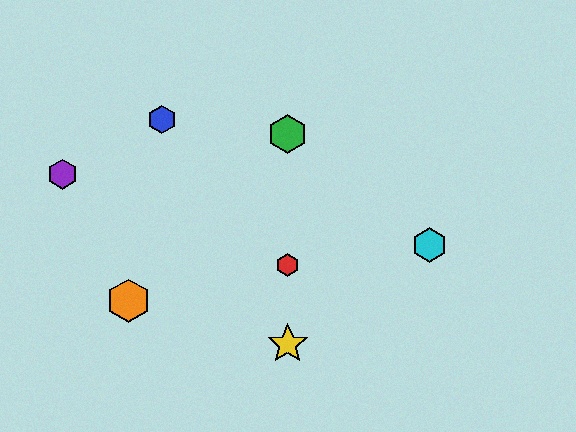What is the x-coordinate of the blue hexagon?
The blue hexagon is at x≈162.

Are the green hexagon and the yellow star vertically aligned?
Yes, both are at x≈288.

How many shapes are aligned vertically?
3 shapes (the red hexagon, the green hexagon, the yellow star) are aligned vertically.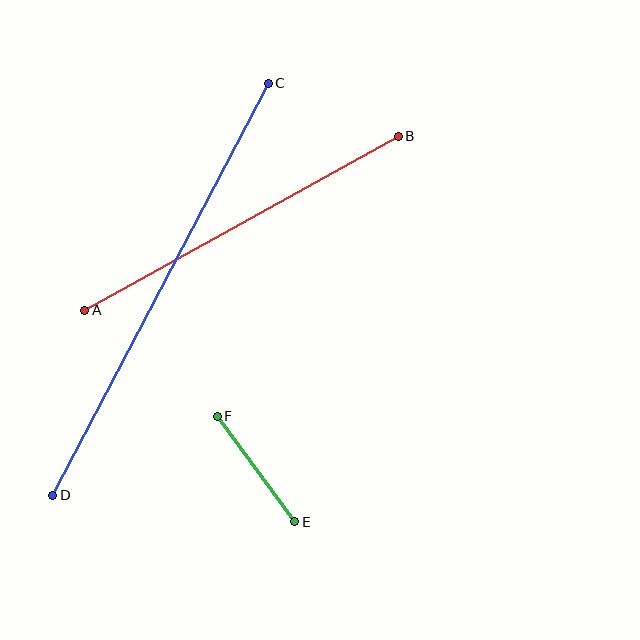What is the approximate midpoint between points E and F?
The midpoint is at approximately (256, 469) pixels.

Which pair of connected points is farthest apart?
Points C and D are farthest apart.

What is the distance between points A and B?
The distance is approximately 359 pixels.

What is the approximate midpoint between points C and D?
The midpoint is at approximately (161, 289) pixels.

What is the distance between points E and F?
The distance is approximately 131 pixels.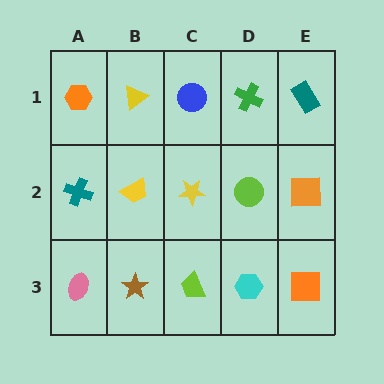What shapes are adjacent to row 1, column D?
A lime circle (row 2, column D), a blue circle (row 1, column C), a teal rectangle (row 1, column E).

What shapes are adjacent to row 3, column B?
A yellow trapezoid (row 2, column B), a pink ellipse (row 3, column A), a lime trapezoid (row 3, column C).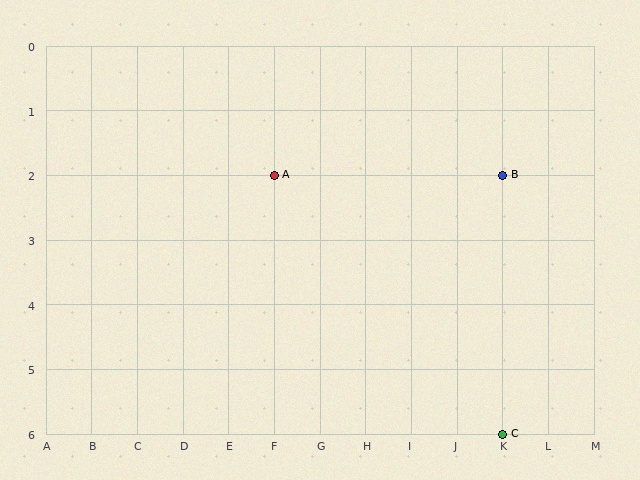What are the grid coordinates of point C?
Point C is at grid coordinates (K, 6).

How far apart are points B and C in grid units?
Points B and C are 4 rows apart.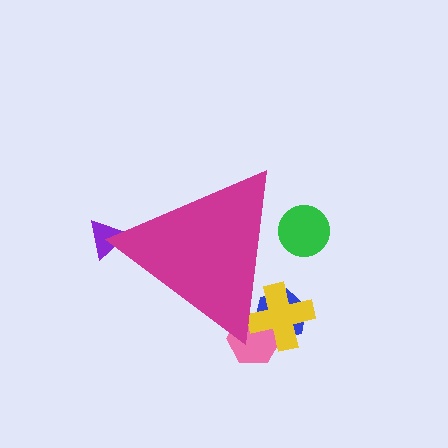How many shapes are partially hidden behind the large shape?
5 shapes are partially hidden.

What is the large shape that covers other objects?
A magenta triangle.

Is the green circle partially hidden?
Yes, the green circle is partially hidden behind the magenta triangle.